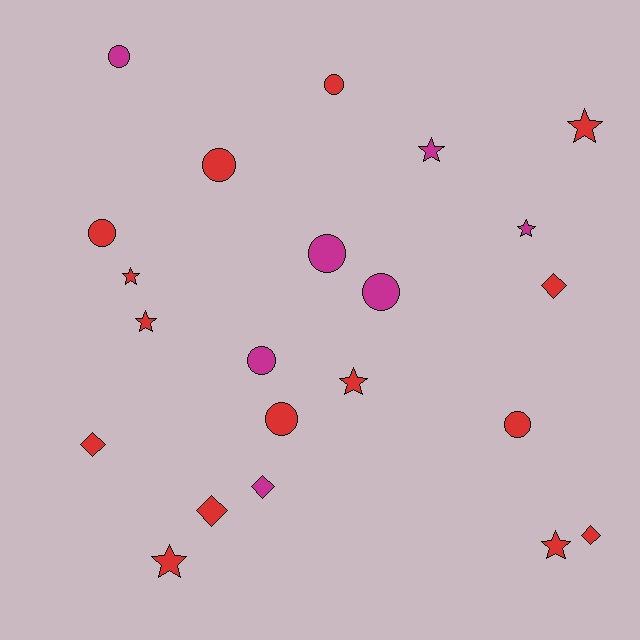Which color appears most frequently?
Red, with 15 objects.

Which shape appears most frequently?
Circle, with 9 objects.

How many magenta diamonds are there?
There is 1 magenta diamond.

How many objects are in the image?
There are 22 objects.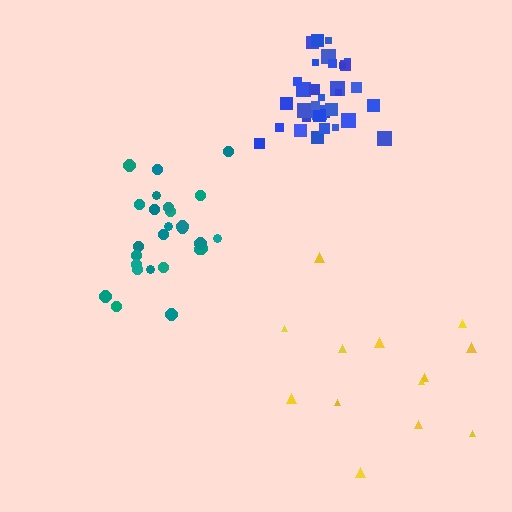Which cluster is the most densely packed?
Blue.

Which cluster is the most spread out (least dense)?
Yellow.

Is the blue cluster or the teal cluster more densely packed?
Blue.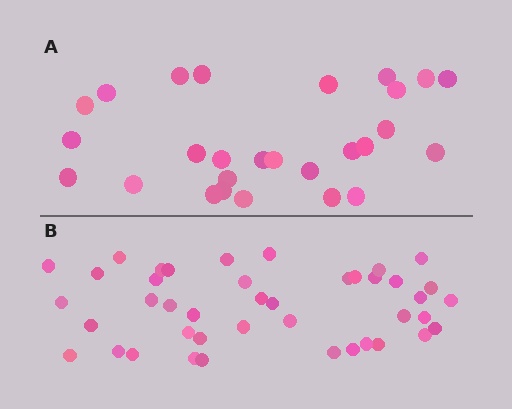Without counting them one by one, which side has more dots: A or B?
Region B (the bottom region) has more dots.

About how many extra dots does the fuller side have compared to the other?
Region B has approximately 15 more dots than region A.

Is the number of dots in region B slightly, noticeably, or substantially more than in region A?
Region B has substantially more. The ratio is roughly 1.6 to 1.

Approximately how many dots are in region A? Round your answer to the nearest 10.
About 30 dots. (The exact count is 27, which rounds to 30.)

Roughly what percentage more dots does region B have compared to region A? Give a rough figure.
About 55% more.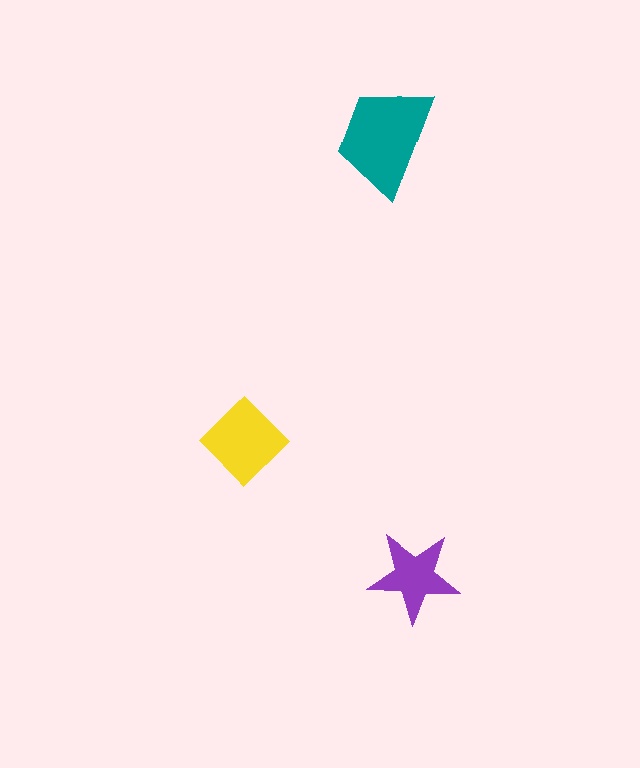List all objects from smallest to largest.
The purple star, the yellow diamond, the teal trapezoid.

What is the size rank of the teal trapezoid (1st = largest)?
1st.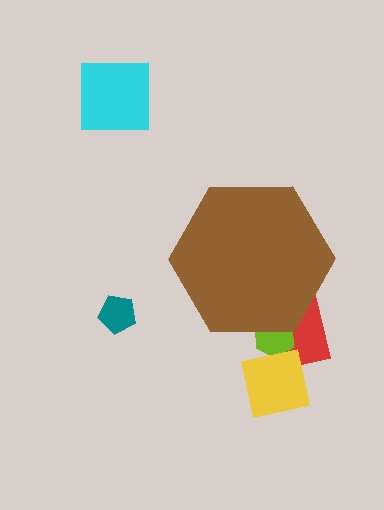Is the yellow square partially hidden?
No, the yellow square is fully visible.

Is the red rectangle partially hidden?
Yes, the red rectangle is partially hidden behind the brown hexagon.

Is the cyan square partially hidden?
No, the cyan square is fully visible.